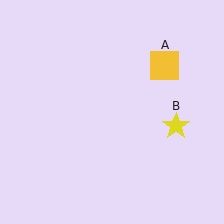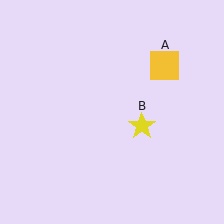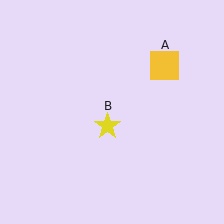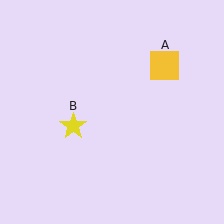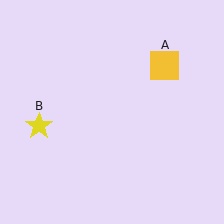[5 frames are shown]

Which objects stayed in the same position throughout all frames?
Yellow square (object A) remained stationary.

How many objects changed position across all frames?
1 object changed position: yellow star (object B).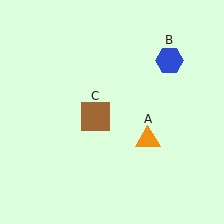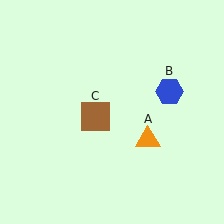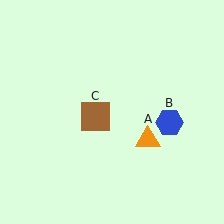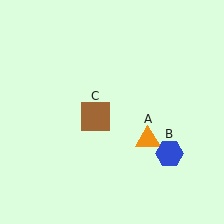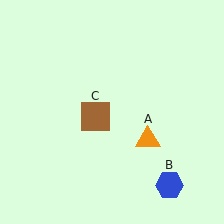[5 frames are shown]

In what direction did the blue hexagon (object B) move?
The blue hexagon (object B) moved down.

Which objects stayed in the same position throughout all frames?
Orange triangle (object A) and brown square (object C) remained stationary.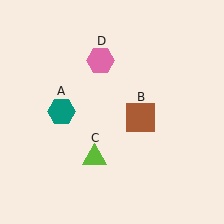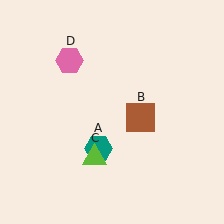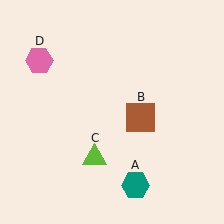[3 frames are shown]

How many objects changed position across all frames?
2 objects changed position: teal hexagon (object A), pink hexagon (object D).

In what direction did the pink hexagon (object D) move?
The pink hexagon (object D) moved left.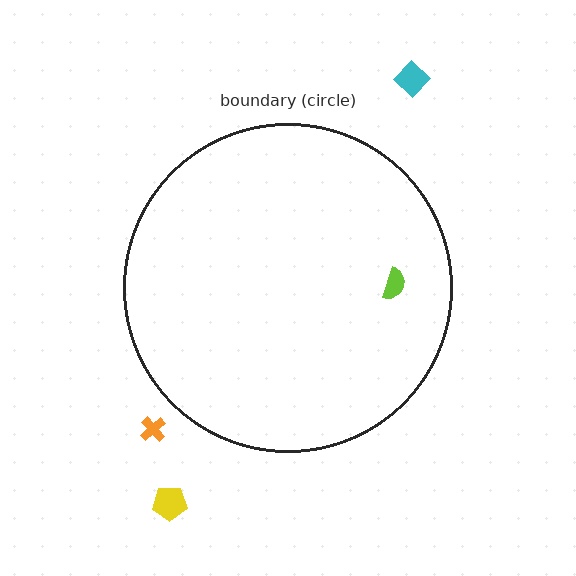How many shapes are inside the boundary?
1 inside, 3 outside.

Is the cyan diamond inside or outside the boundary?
Outside.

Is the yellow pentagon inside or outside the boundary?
Outside.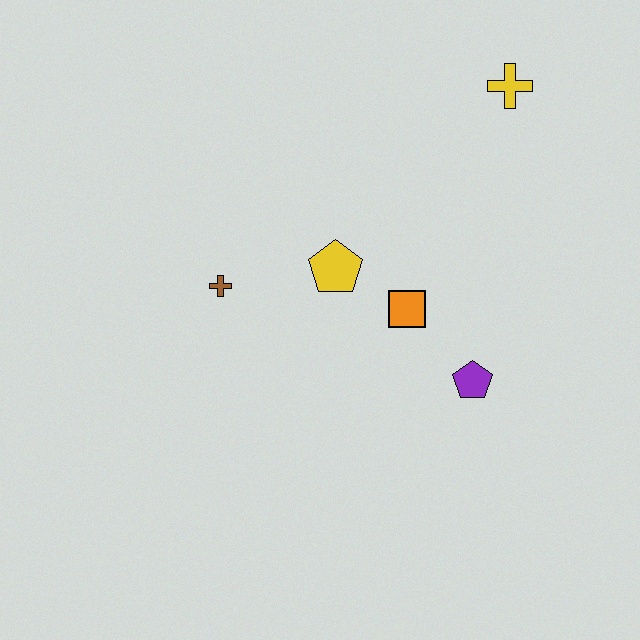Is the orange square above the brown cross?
No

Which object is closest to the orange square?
The yellow pentagon is closest to the orange square.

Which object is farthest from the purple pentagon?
The yellow cross is farthest from the purple pentagon.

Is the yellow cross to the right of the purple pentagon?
Yes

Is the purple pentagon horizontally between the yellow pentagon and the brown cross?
No